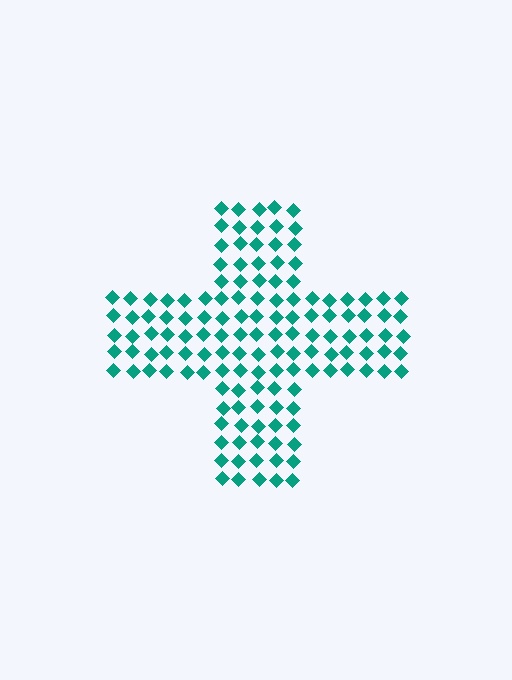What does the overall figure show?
The overall figure shows a cross.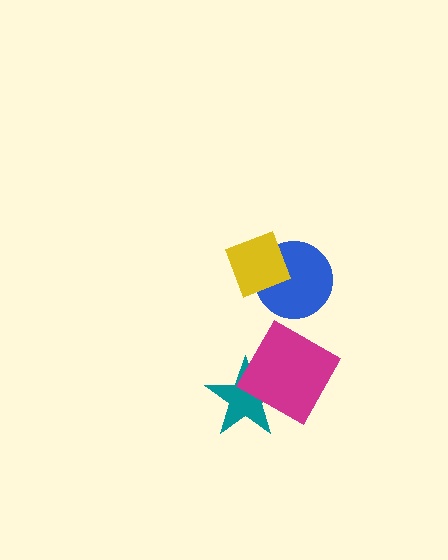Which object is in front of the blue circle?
The yellow diamond is in front of the blue circle.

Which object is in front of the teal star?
The magenta square is in front of the teal star.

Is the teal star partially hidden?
Yes, it is partially covered by another shape.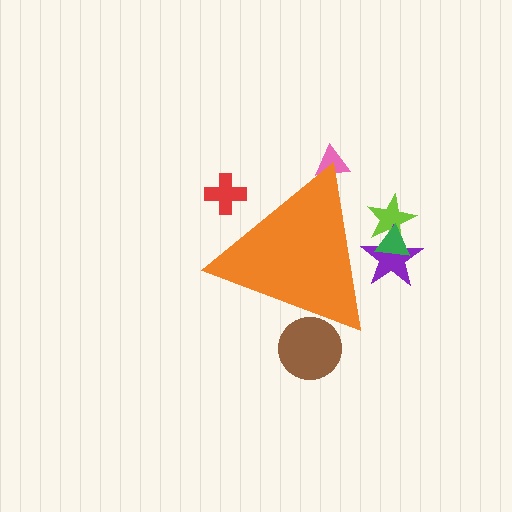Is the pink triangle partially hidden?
Yes, the pink triangle is partially hidden behind the orange triangle.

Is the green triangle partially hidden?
Yes, the green triangle is partially hidden behind the orange triangle.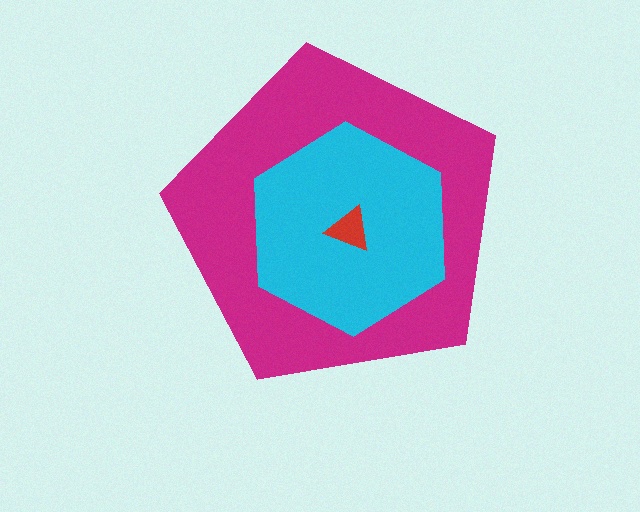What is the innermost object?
The red triangle.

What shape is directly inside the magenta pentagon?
The cyan hexagon.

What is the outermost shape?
The magenta pentagon.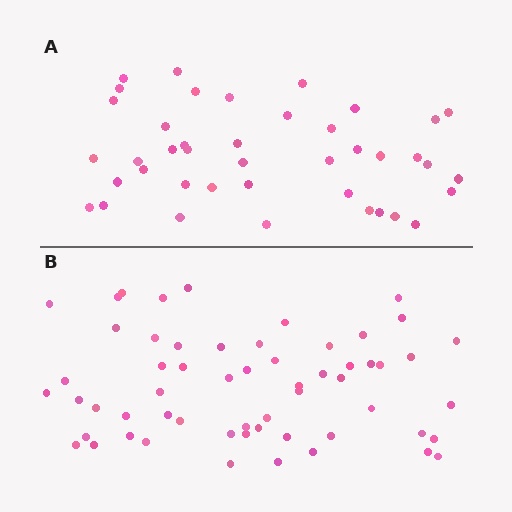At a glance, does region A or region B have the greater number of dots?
Region B (the bottom region) has more dots.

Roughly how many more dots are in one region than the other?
Region B has approximately 15 more dots than region A.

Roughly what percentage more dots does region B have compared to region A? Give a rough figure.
About 40% more.